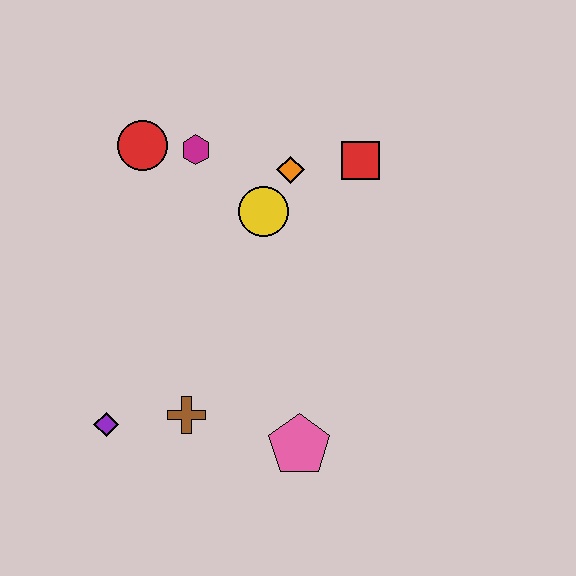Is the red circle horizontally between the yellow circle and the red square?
No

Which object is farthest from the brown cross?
The red square is farthest from the brown cross.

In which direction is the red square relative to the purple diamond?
The red square is above the purple diamond.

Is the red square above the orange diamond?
Yes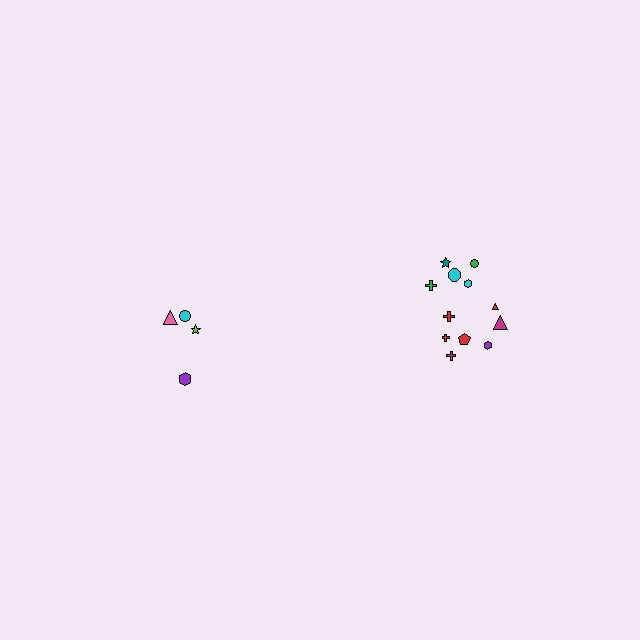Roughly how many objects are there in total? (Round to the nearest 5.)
Roughly 15 objects in total.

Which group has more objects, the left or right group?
The right group.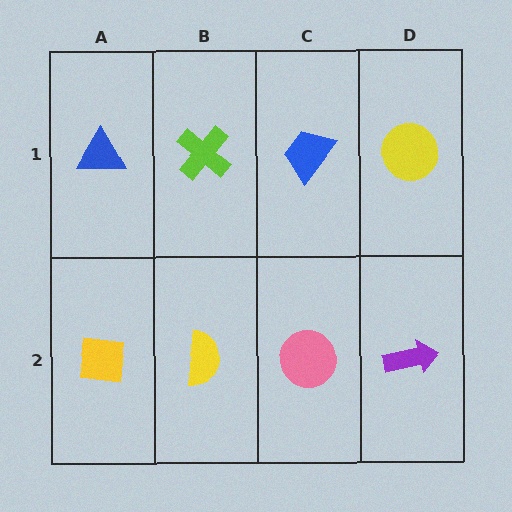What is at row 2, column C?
A pink circle.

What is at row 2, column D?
A purple arrow.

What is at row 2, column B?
A yellow semicircle.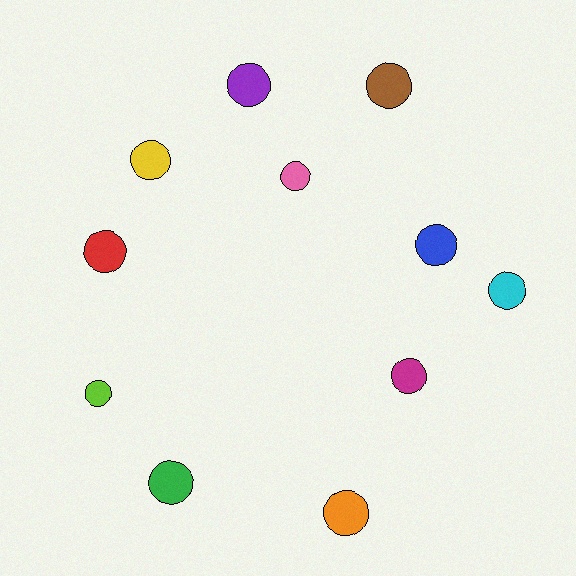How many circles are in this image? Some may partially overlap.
There are 11 circles.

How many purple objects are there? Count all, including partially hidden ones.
There is 1 purple object.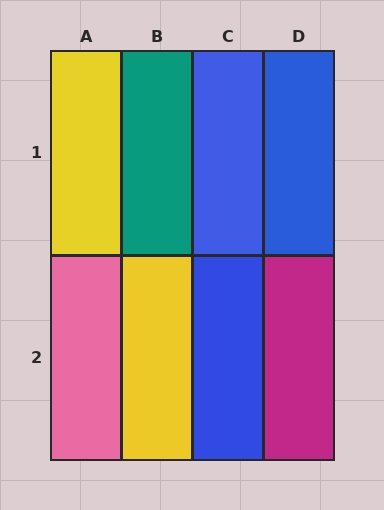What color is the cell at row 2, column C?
Blue.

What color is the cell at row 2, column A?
Pink.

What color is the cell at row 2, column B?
Yellow.